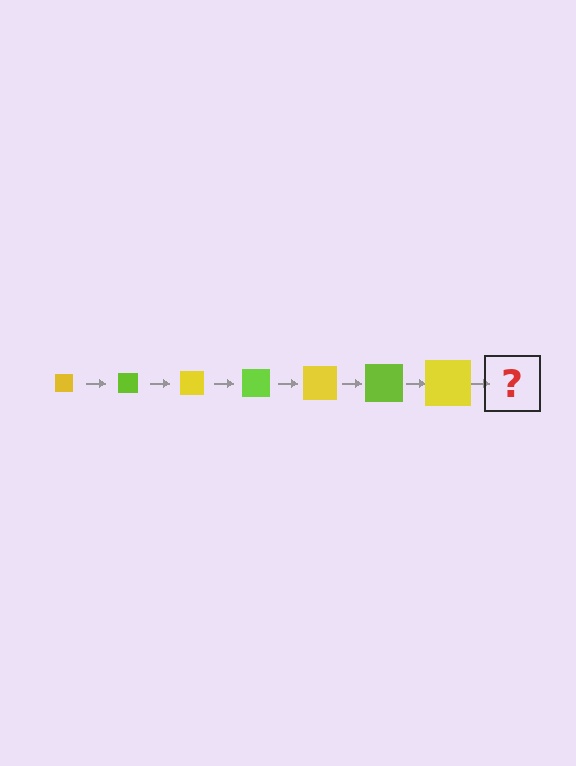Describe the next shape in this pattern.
It should be a lime square, larger than the previous one.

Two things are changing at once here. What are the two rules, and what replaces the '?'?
The two rules are that the square grows larger each step and the color cycles through yellow and lime. The '?' should be a lime square, larger than the previous one.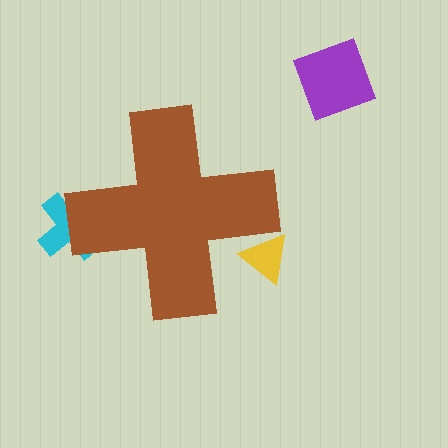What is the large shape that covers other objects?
A brown cross.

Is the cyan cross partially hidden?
Yes, the cyan cross is partially hidden behind the brown cross.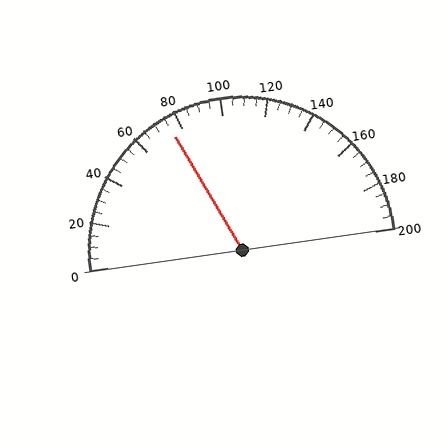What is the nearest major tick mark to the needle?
The nearest major tick mark is 80.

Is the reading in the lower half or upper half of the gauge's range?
The reading is in the lower half of the range (0 to 200).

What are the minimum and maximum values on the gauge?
The gauge ranges from 0 to 200.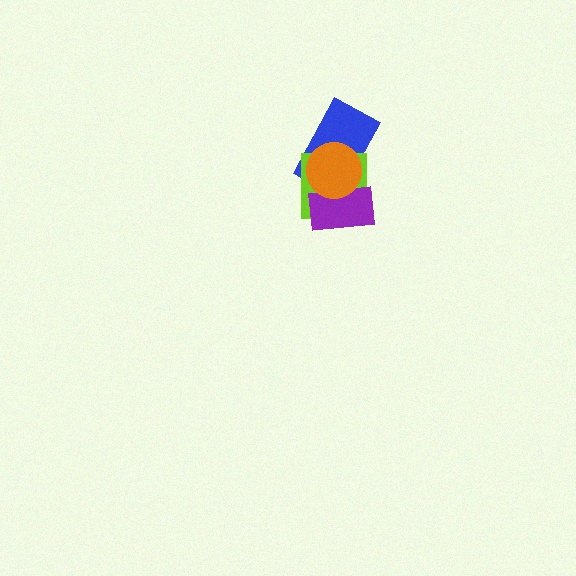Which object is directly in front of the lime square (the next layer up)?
The purple rectangle is directly in front of the lime square.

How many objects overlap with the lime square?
3 objects overlap with the lime square.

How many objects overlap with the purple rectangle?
3 objects overlap with the purple rectangle.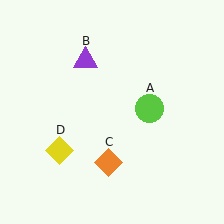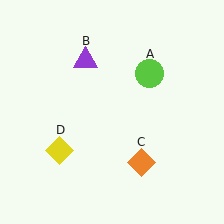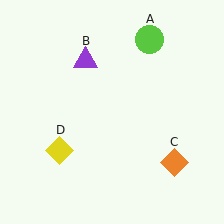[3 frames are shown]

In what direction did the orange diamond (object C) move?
The orange diamond (object C) moved right.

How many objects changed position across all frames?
2 objects changed position: lime circle (object A), orange diamond (object C).